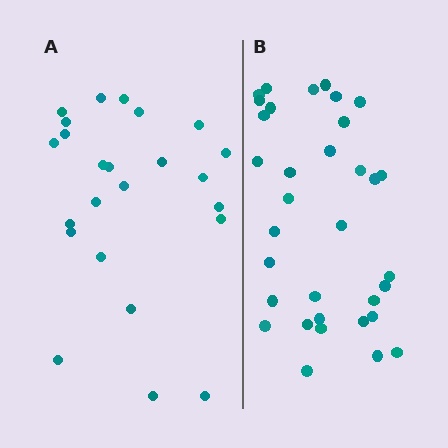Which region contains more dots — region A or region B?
Region B (the right region) has more dots.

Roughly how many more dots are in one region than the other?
Region B has roughly 10 or so more dots than region A.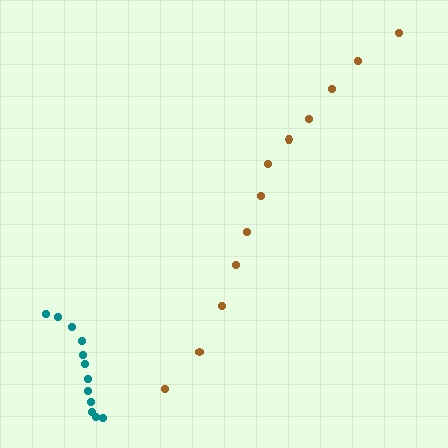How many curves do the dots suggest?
There are 2 distinct paths.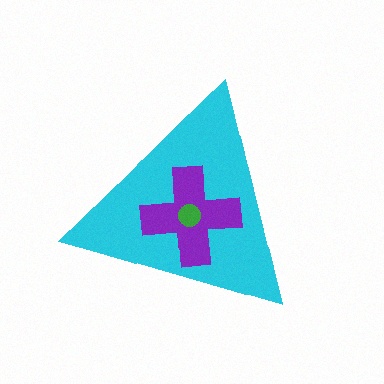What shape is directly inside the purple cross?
The green circle.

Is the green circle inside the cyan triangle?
Yes.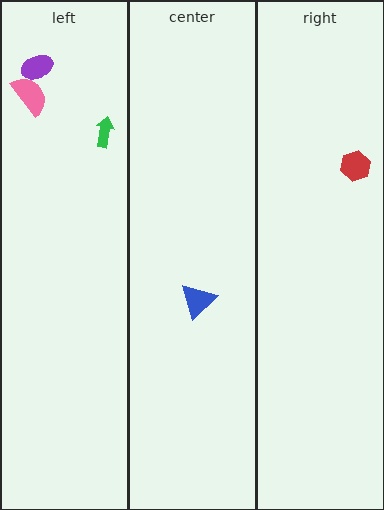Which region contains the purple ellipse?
The left region.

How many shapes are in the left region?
3.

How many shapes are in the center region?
1.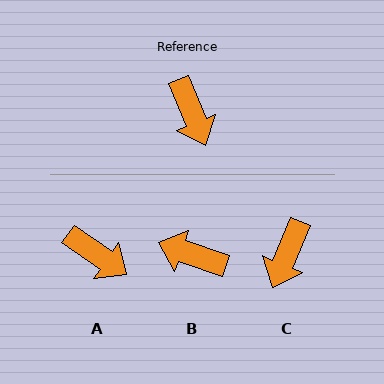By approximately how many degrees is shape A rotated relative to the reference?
Approximately 33 degrees counter-clockwise.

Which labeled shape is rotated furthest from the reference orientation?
B, about 132 degrees away.